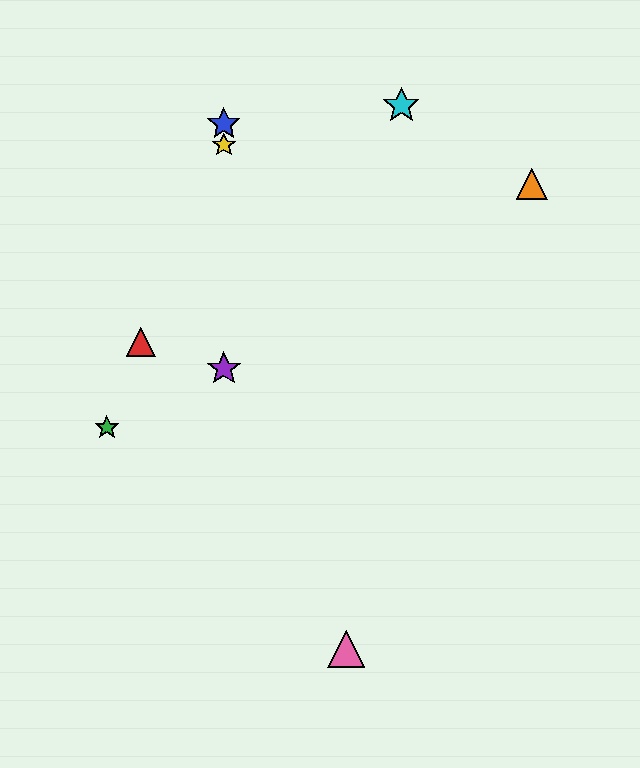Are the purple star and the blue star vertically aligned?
Yes, both are at x≈224.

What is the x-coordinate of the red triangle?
The red triangle is at x≈141.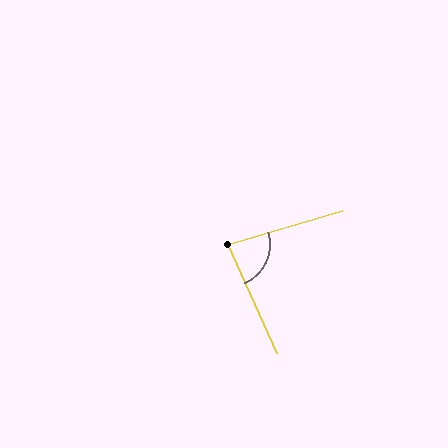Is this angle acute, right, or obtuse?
It is acute.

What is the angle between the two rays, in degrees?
Approximately 82 degrees.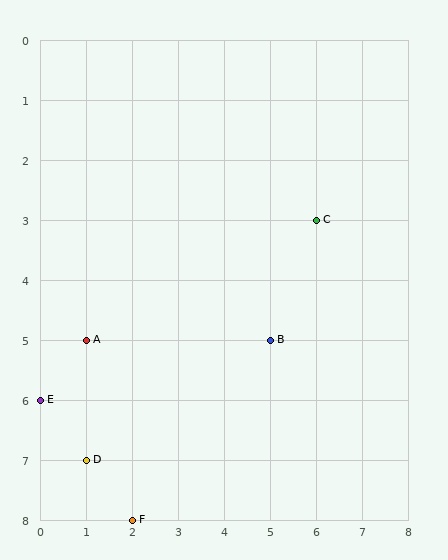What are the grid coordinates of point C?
Point C is at grid coordinates (6, 3).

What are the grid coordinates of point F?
Point F is at grid coordinates (2, 8).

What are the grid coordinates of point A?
Point A is at grid coordinates (1, 5).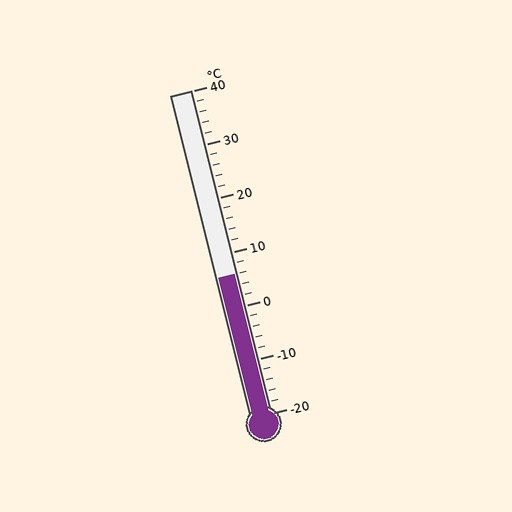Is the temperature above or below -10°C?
The temperature is above -10°C.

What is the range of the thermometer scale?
The thermometer scale ranges from -20°C to 40°C.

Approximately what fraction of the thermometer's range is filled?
The thermometer is filled to approximately 45% of its range.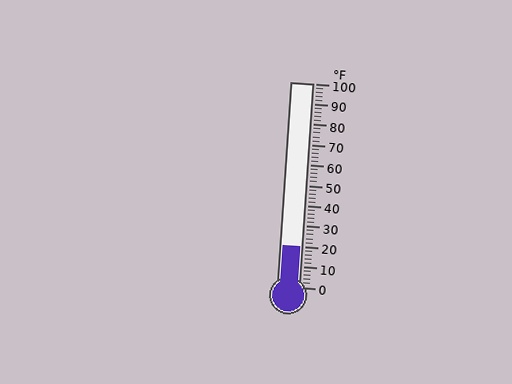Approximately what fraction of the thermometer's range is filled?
The thermometer is filled to approximately 20% of its range.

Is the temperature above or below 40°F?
The temperature is below 40°F.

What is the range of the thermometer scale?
The thermometer scale ranges from 0°F to 100°F.